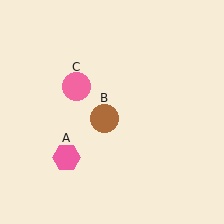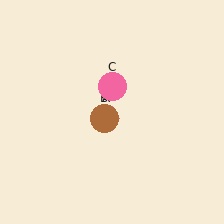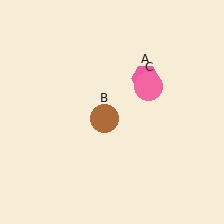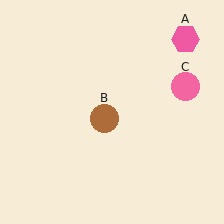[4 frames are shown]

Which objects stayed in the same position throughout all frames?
Brown circle (object B) remained stationary.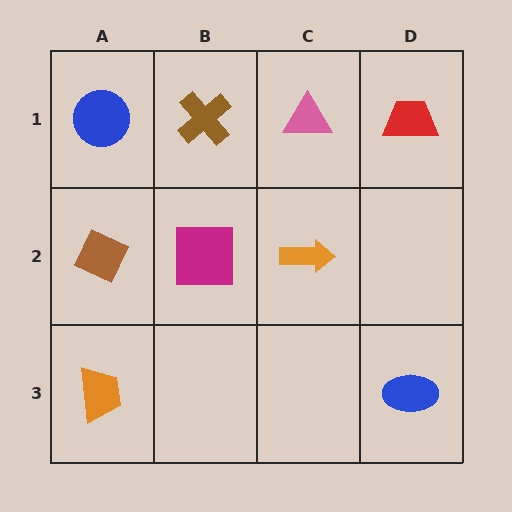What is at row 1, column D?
A red trapezoid.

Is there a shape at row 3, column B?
No, that cell is empty.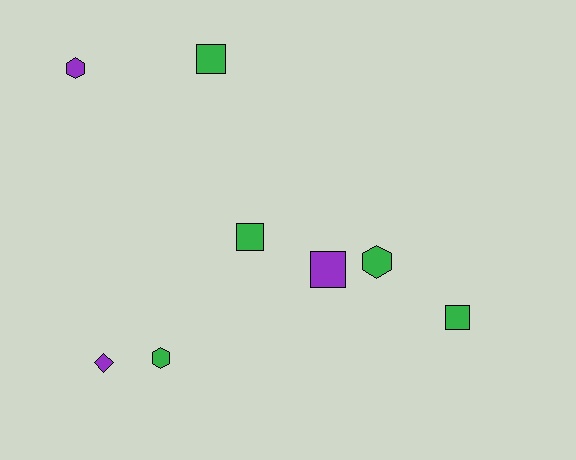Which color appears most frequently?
Green, with 5 objects.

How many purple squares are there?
There is 1 purple square.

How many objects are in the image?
There are 8 objects.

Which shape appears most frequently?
Square, with 4 objects.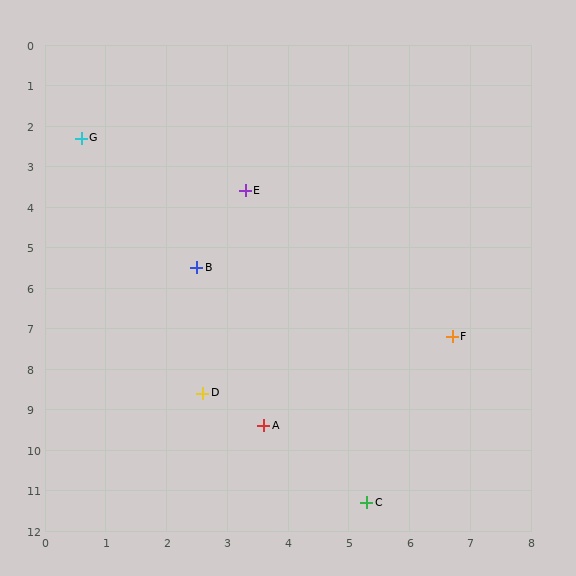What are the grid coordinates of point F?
Point F is at approximately (6.7, 7.2).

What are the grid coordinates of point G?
Point G is at approximately (0.6, 2.3).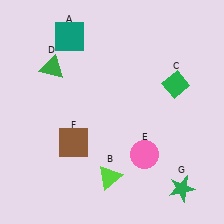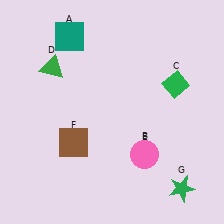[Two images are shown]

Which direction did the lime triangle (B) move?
The lime triangle (B) moved right.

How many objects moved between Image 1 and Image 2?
1 object moved between the two images.